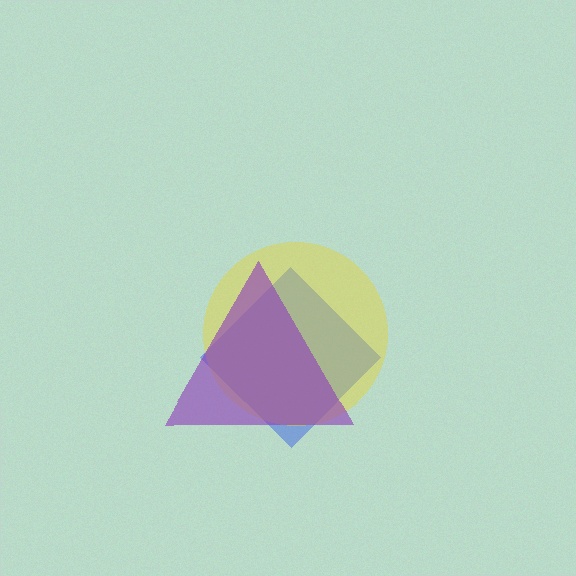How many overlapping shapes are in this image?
There are 3 overlapping shapes in the image.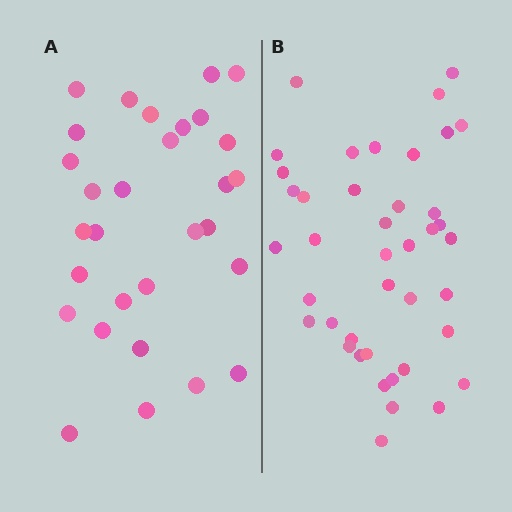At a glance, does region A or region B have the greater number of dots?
Region B (the right region) has more dots.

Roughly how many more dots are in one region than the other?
Region B has roughly 12 or so more dots than region A.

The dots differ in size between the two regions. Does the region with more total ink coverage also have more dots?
No. Region A has more total ink coverage because its dots are larger, but region B actually contains more individual dots. Total area can be misleading — the number of items is what matters here.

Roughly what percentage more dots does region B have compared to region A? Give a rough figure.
About 35% more.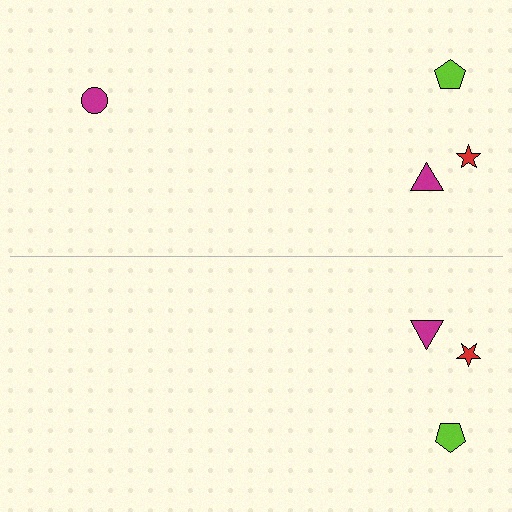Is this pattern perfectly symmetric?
No, the pattern is not perfectly symmetric. A magenta circle is missing from the bottom side.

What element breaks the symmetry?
A magenta circle is missing from the bottom side.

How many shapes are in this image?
There are 7 shapes in this image.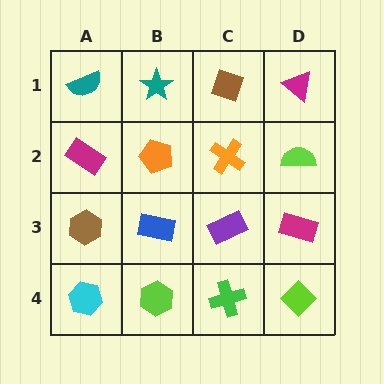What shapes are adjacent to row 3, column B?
An orange pentagon (row 2, column B), a lime hexagon (row 4, column B), a brown hexagon (row 3, column A), a purple rectangle (row 3, column C).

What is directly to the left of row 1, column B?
A teal semicircle.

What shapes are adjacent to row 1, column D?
A lime semicircle (row 2, column D), a brown diamond (row 1, column C).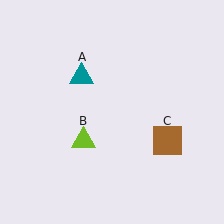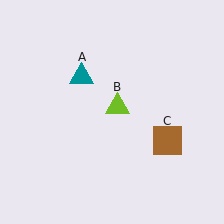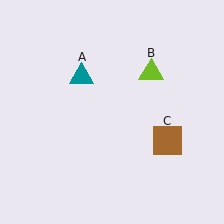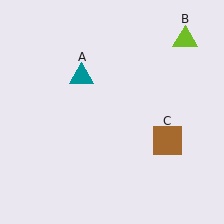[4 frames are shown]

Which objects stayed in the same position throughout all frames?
Teal triangle (object A) and brown square (object C) remained stationary.